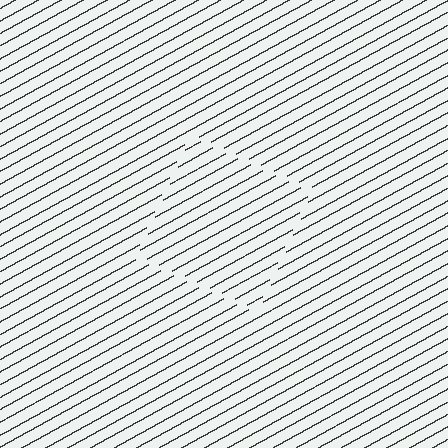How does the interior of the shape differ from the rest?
The interior of the shape contains the same grating, shifted by half a period — the contour is defined by the phase discontinuity where line-ends from the inner and outer gratings abut.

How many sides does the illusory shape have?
4 sides — the line-ends trace a square.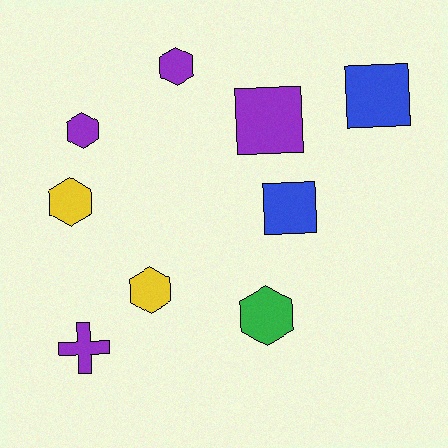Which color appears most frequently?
Purple, with 4 objects.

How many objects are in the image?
There are 9 objects.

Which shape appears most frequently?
Hexagon, with 5 objects.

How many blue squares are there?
There are 2 blue squares.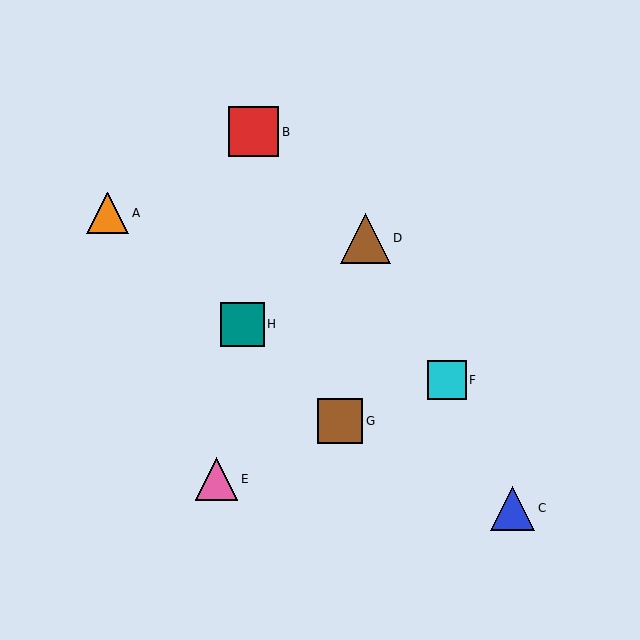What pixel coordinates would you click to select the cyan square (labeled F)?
Click at (447, 380) to select the cyan square F.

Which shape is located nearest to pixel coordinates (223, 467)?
The pink triangle (labeled E) at (217, 479) is nearest to that location.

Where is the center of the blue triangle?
The center of the blue triangle is at (513, 508).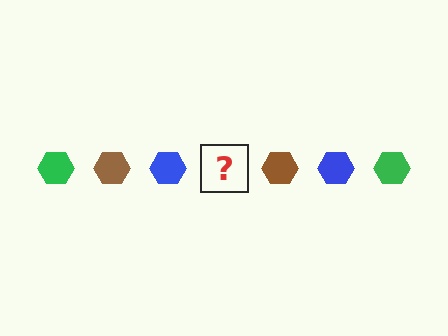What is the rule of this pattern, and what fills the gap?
The rule is that the pattern cycles through green, brown, blue hexagons. The gap should be filled with a green hexagon.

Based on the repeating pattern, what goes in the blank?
The blank should be a green hexagon.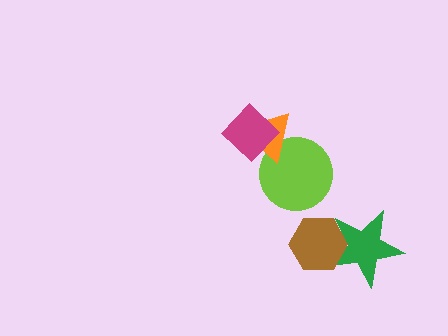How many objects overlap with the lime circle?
1 object overlaps with the lime circle.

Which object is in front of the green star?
The brown hexagon is in front of the green star.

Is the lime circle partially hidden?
Yes, it is partially covered by another shape.